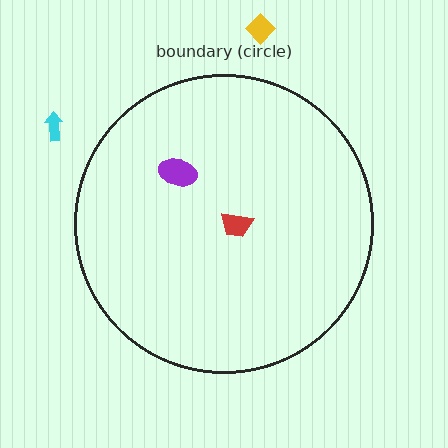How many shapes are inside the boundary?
2 inside, 2 outside.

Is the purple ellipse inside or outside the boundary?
Inside.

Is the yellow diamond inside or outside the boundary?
Outside.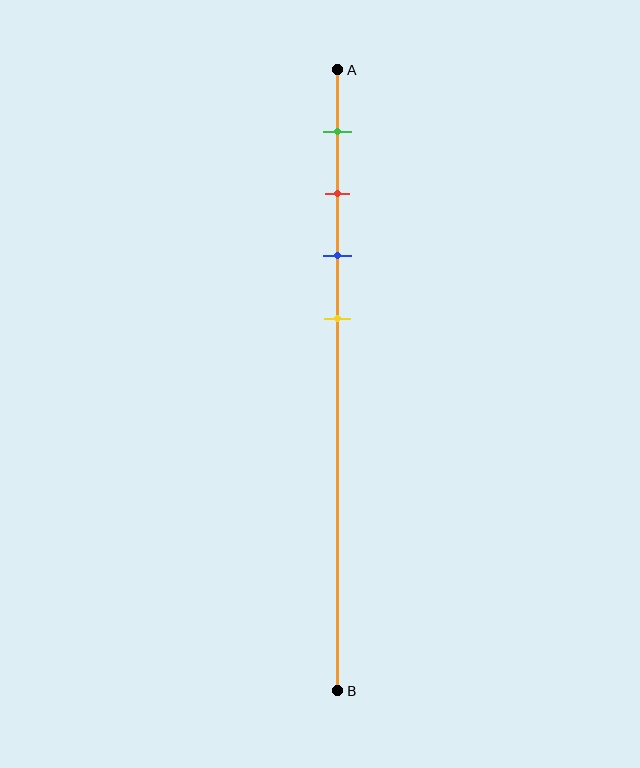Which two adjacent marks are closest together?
The red and blue marks are the closest adjacent pair.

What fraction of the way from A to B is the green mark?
The green mark is approximately 10% (0.1) of the way from A to B.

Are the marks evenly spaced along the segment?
Yes, the marks are approximately evenly spaced.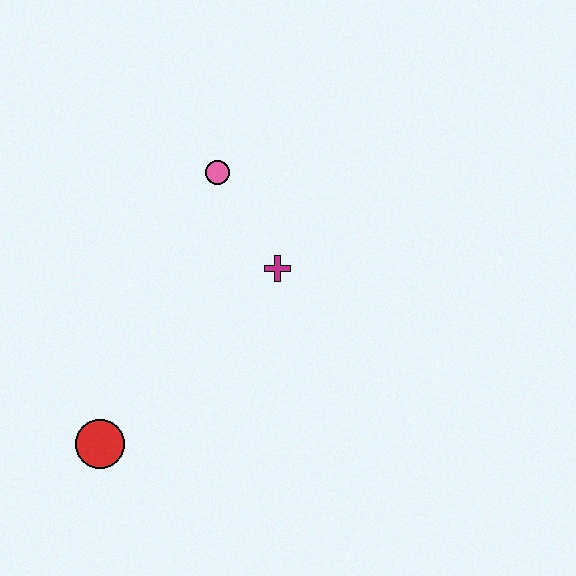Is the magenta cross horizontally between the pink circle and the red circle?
No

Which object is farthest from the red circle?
The pink circle is farthest from the red circle.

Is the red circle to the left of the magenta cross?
Yes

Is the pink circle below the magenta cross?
No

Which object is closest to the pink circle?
The magenta cross is closest to the pink circle.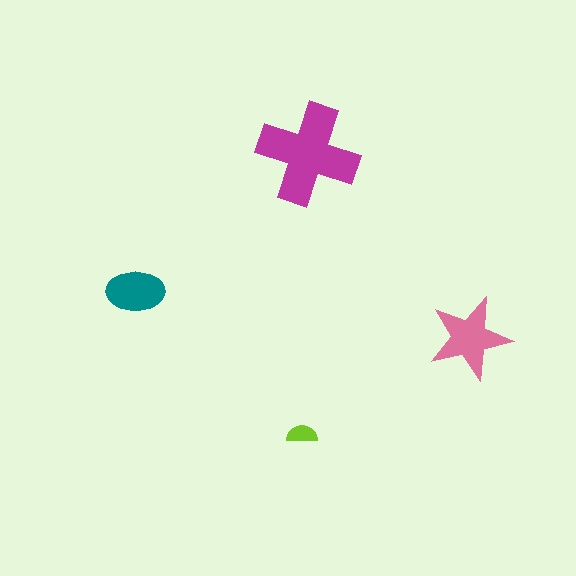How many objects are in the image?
There are 4 objects in the image.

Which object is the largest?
The magenta cross.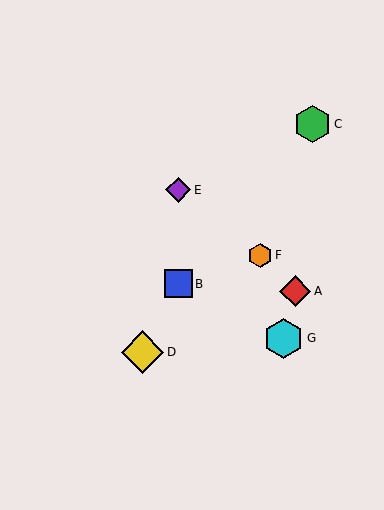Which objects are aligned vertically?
Objects B, E are aligned vertically.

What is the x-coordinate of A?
Object A is at x≈295.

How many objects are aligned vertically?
2 objects (B, E) are aligned vertically.